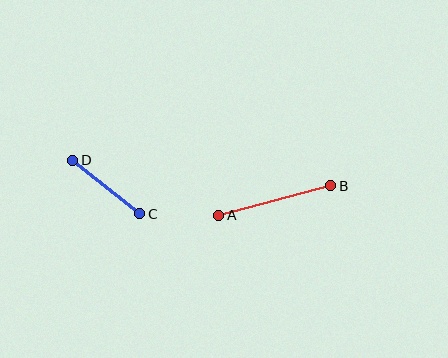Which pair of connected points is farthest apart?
Points A and B are farthest apart.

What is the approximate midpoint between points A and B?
The midpoint is at approximately (275, 200) pixels.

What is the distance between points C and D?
The distance is approximately 86 pixels.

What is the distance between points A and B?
The distance is approximately 116 pixels.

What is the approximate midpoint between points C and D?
The midpoint is at approximately (106, 187) pixels.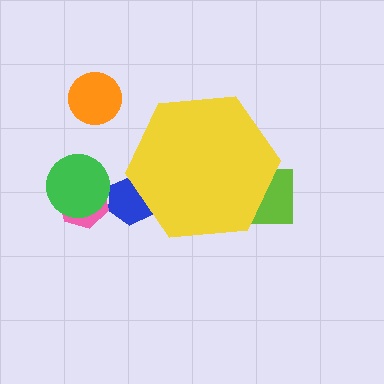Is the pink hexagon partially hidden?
No, the pink hexagon is fully visible.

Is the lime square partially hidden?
Yes, the lime square is partially hidden behind the yellow hexagon.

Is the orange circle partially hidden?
No, the orange circle is fully visible.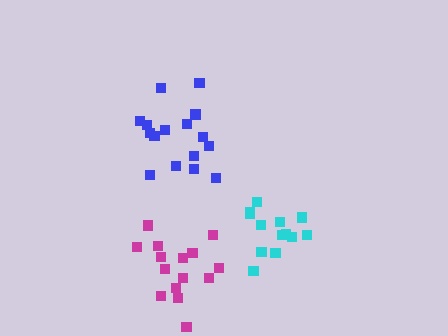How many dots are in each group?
Group 1: 16 dots, Group 2: 13 dots, Group 3: 15 dots (44 total).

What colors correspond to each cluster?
The clusters are colored: blue, cyan, magenta.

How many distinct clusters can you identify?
There are 3 distinct clusters.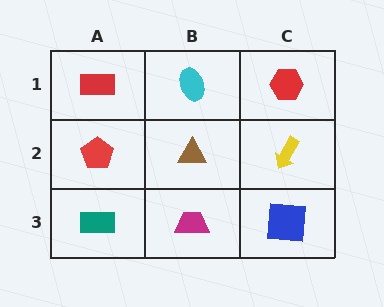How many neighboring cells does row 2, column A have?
3.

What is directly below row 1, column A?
A red pentagon.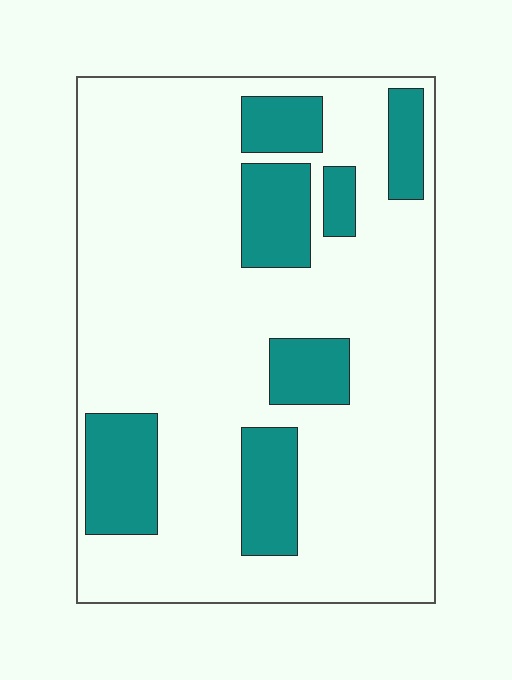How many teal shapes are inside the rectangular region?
7.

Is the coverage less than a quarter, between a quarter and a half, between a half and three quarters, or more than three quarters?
Less than a quarter.